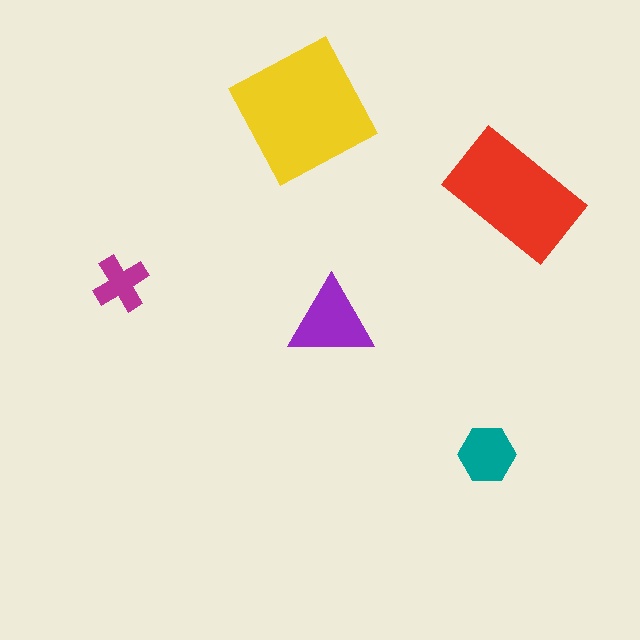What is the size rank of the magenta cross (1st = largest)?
5th.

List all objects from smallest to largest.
The magenta cross, the teal hexagon, the purple triangle, the red rectangle, the yellow square.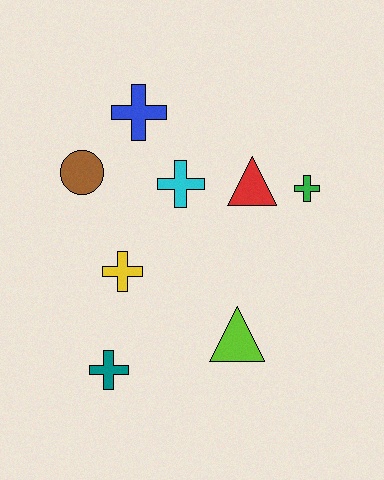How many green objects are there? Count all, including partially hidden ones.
There is 1 green object.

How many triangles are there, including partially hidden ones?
There are 2 triangles.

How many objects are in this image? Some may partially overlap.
There are 8 objects.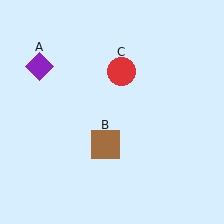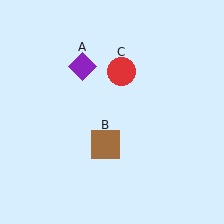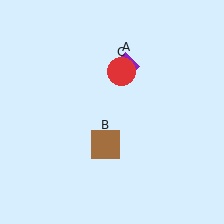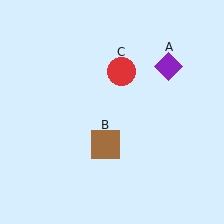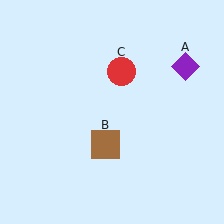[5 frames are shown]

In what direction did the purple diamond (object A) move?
The purple diamond (object A) moved right.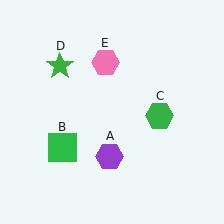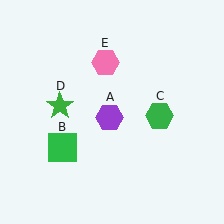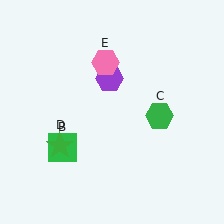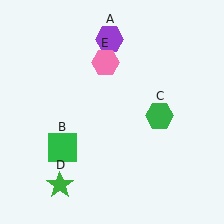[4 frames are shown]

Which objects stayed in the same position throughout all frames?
Green square (object B) and green hexagon (object C) and pink hexagon (object E) remained stationary.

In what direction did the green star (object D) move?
The green star (object D) moved down.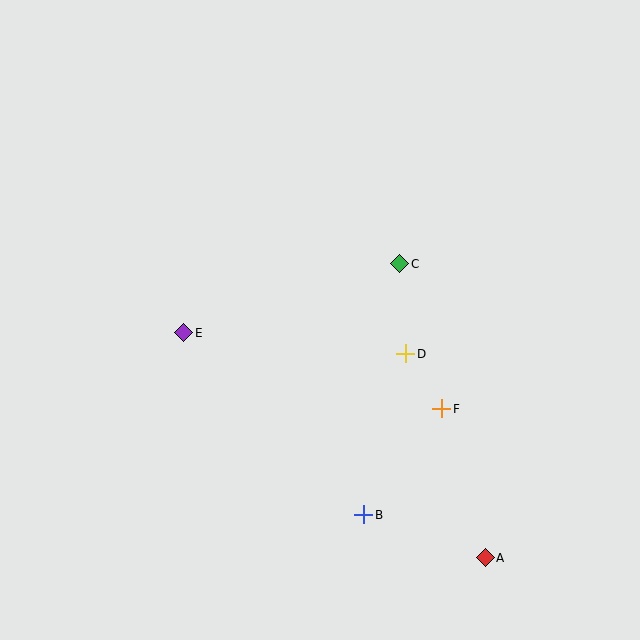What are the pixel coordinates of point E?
Point E is at (184, 333).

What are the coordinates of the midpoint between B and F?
The midpoint between B and F is at (403, 462).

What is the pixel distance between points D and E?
The distance between D and E is 223 pixels.